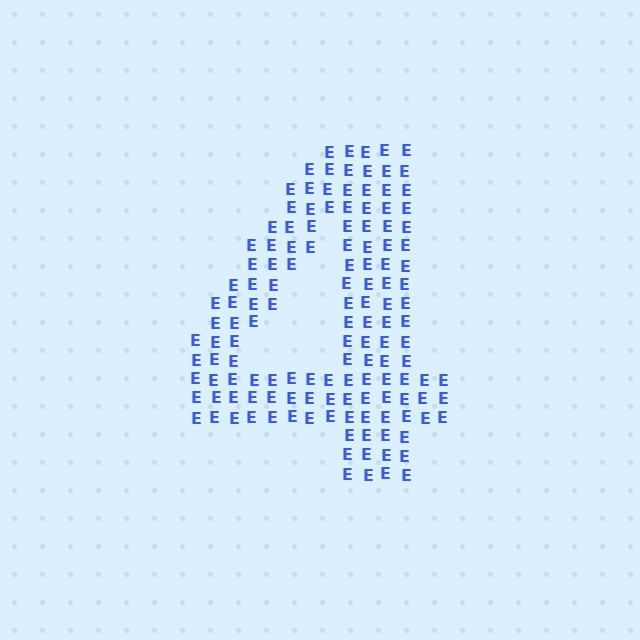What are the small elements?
The small elements are letter E's.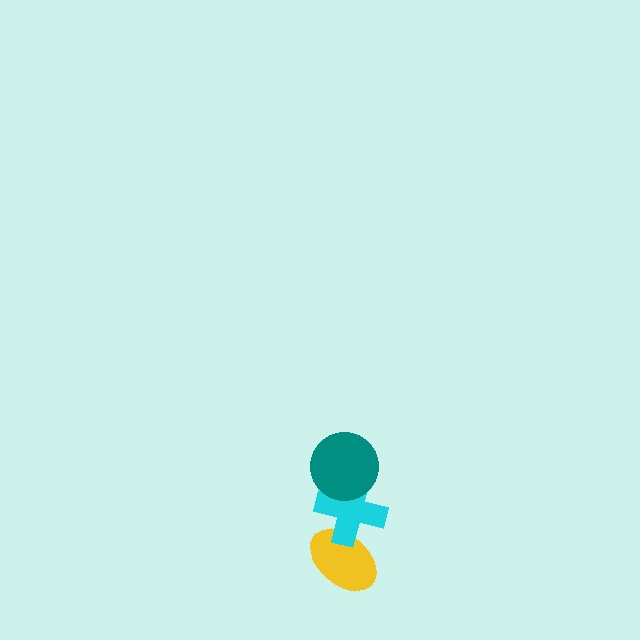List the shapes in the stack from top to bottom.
From top to bottom: the teal circle, the cyan cross, the yellow ellipse.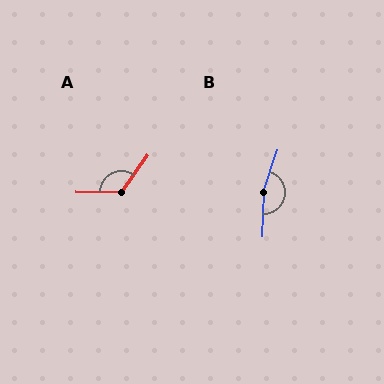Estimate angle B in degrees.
Approximately 162 degrees.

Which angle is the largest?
B, at approximately 162 degrees.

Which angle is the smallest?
A, at approximately 124 degrees.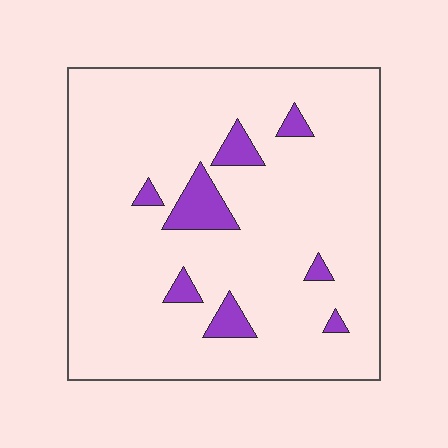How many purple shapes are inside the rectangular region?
8.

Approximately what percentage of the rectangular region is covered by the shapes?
Approximately 10%.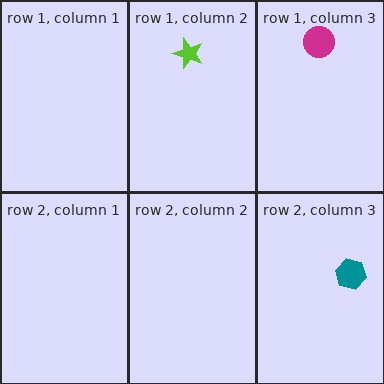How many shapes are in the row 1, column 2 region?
1.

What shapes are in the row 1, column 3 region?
The magenta circle.